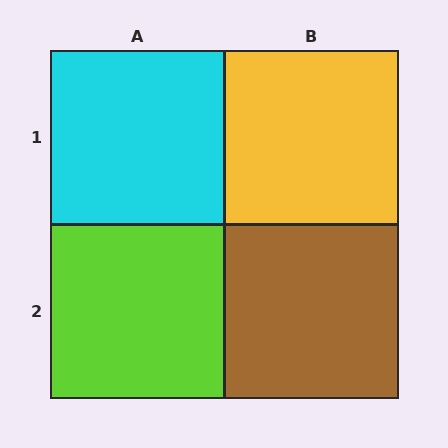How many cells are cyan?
1 cell is cyan.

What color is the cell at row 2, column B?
Brown.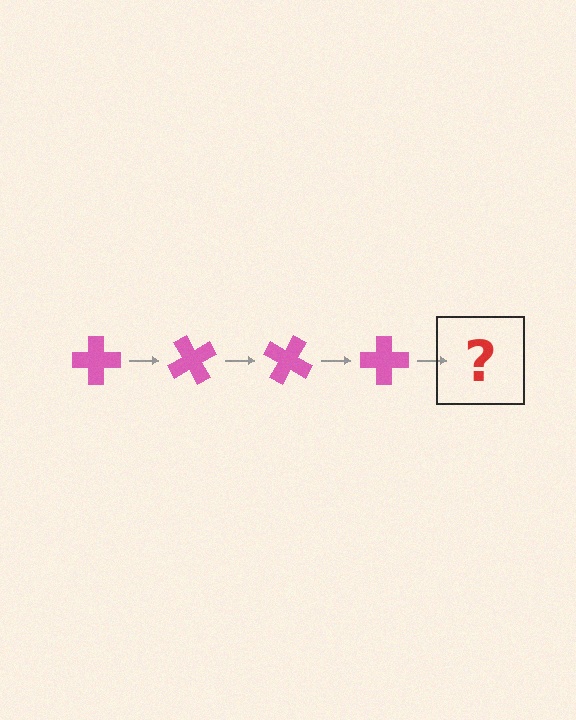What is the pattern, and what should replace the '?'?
The pattern is that the cross rotates 60 degrees each step. The '?' should be a pink cross rotated 240 degrees.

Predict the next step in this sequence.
The next step is a pink cross rotated 240 degrees.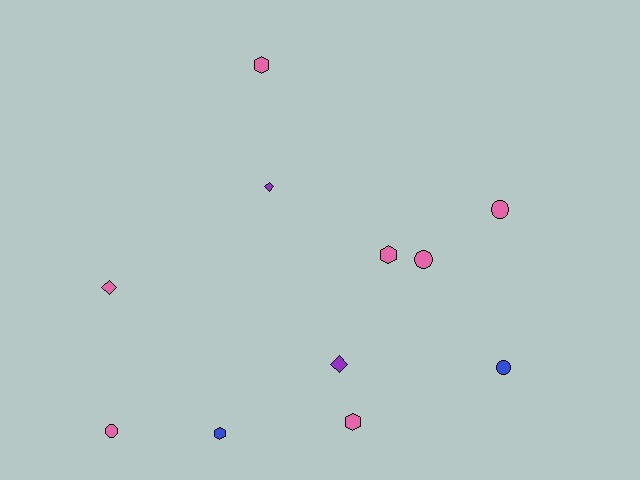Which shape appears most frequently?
Hexagon, with 4 objects.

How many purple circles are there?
There are no purple circles.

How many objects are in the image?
There are 11 objects.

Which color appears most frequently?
Pink, with 7 objects.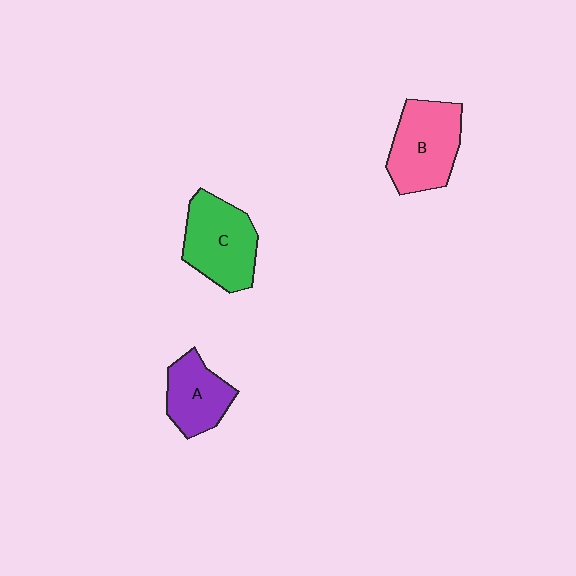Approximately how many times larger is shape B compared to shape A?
Approximately 1.4 times.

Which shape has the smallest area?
Shape A (purple).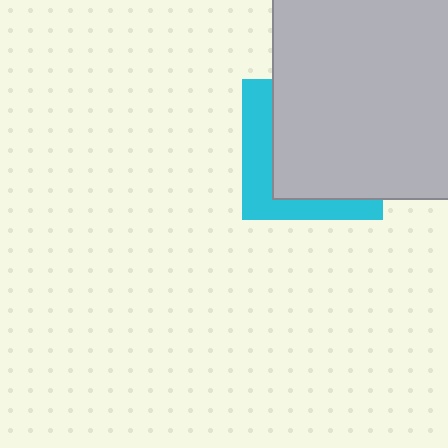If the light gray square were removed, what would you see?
You would see the complete cyan square.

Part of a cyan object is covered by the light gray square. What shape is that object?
It is a square.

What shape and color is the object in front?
The object in front is a light gray square.